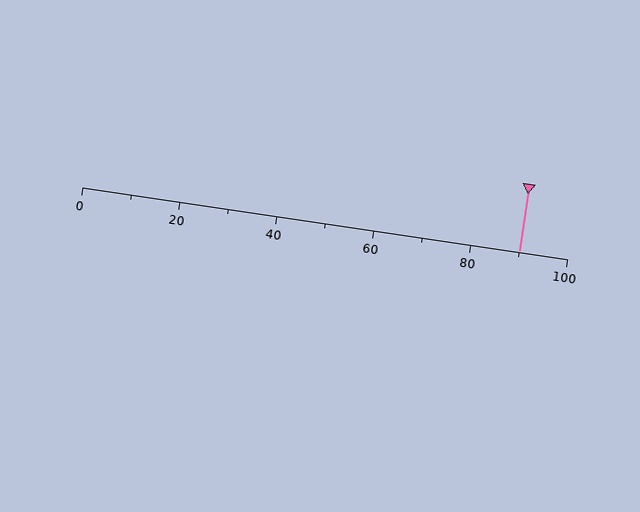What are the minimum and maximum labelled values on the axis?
The axis runs from 0 to 100.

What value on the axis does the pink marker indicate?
The marker indicates approximately 90.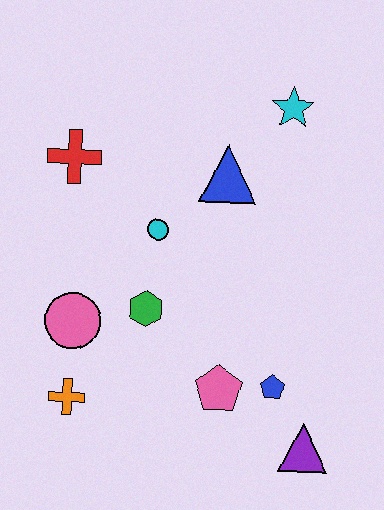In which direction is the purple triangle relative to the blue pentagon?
The purple triangle is below the blue pentagon.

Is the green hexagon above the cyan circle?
No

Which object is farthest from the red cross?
The purple triangle is farthest from the red cross.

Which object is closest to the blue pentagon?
The pink pentagon is closest to the blue pentagon.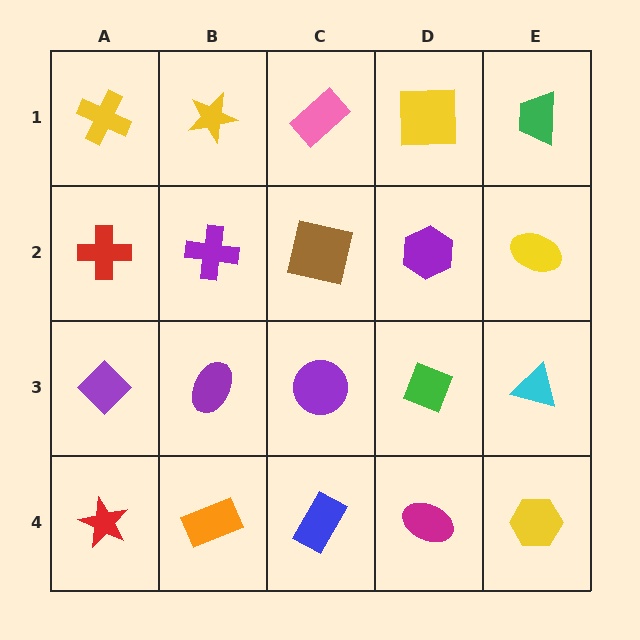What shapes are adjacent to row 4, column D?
A green diamond (row 3, column D), a blue rectangle (row 4, column C), a yellow hexagon (row 4, column E).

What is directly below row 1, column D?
A purple hexagon.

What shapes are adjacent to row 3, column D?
A purple hexagon (row 2, column D), a magenta ellipse (row 4, column D), a purple circle (row 3, column C), a cyan triangle (row 3, column E).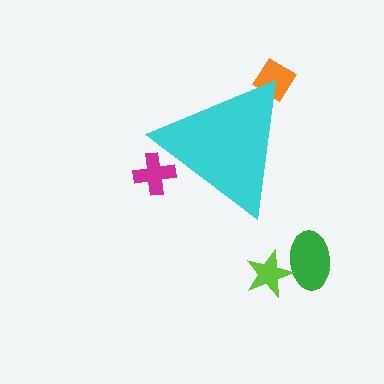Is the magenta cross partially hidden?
Yes, the magenta cross is partially hidden behind the cyan triangle.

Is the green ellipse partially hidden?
No, the green ellipse is fully visible.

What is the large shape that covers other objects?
A cyan triangle.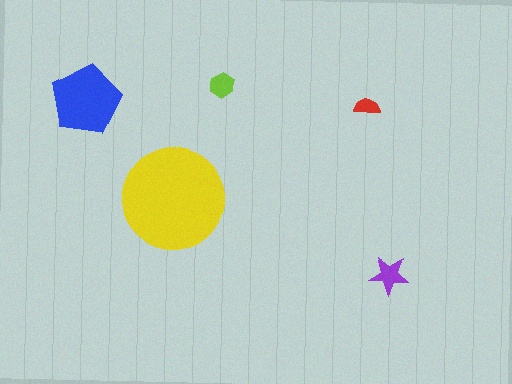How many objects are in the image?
There are 5 objects in the image.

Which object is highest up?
The lime hexagon is topmost.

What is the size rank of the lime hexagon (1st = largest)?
4th.